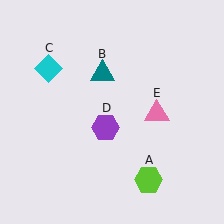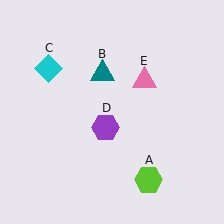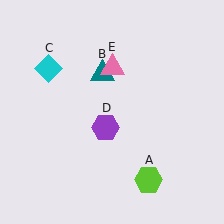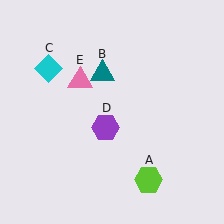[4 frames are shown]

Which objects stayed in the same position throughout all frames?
Lime hexagon (object A) and teal triangle (object B) and cyan diamond (object C) and purple hexagon (object D) remained stationary.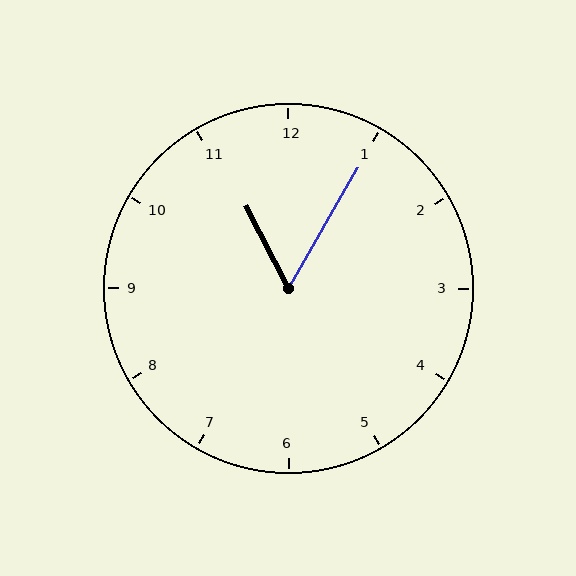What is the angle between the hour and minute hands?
Approximately 58 degrees.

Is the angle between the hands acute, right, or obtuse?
It is acute.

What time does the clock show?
11:05.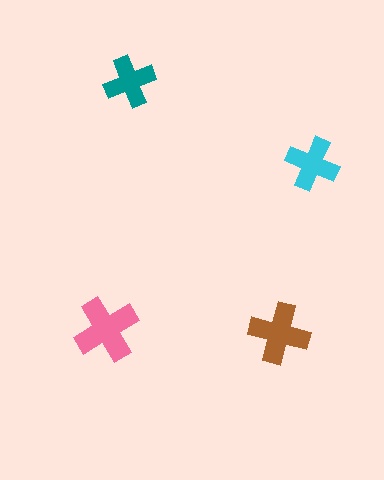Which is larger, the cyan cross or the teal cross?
The cyan one.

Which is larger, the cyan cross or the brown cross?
The brown one.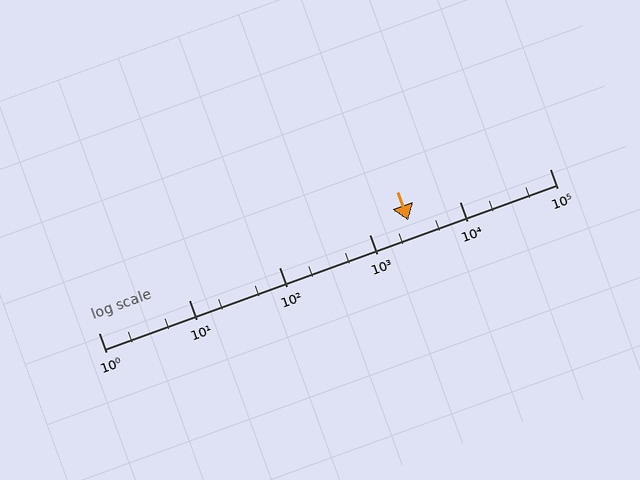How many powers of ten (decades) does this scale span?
The scale spans 5 decades, from 1 to 100000.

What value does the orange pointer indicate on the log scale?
The pointer indicates approximately 2700.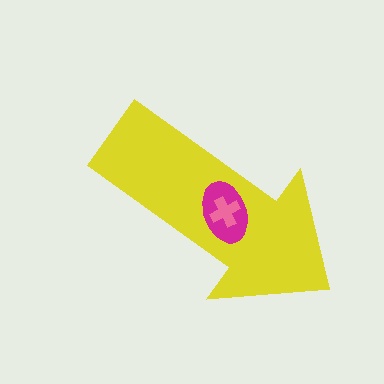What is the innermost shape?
The pink cross.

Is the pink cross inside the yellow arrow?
Yes.